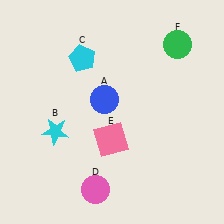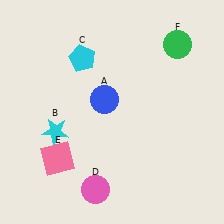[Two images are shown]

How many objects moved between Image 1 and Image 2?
1 object moved between the two images.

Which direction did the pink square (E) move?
The pink square (E) moved left.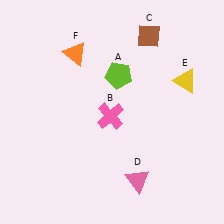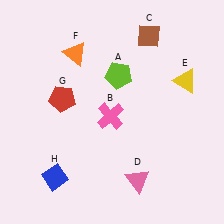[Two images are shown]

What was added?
A red pentagon (G), a blue diamond (H) were added in Image 2.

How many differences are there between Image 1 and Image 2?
There are 2 differences between the two images.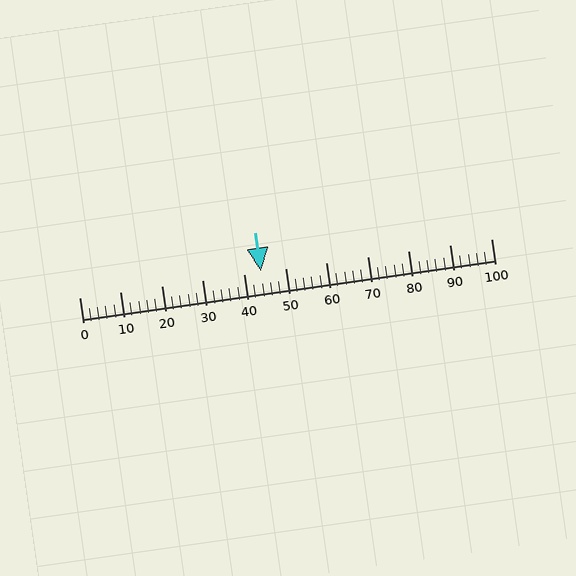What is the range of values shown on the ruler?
The ruler shows values from 0 to 100.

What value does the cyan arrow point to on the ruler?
The cyan arrow points to approximately 44.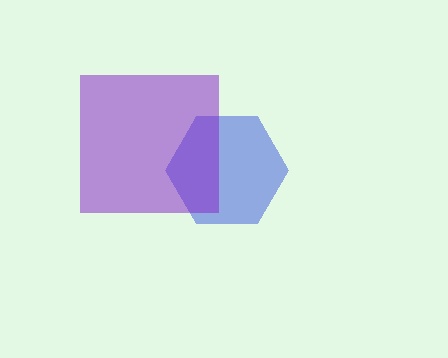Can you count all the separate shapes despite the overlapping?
Yes, there are 2 separate shapes.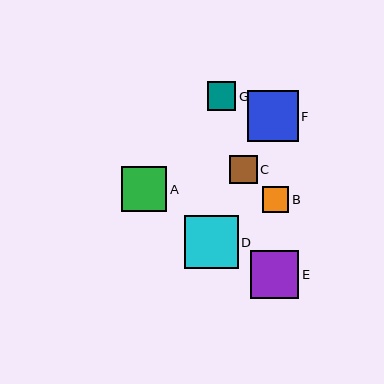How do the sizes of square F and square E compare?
Square F and square E are approximately the same size.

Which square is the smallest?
Square B is the smallest with a size of approximately 27 pixels.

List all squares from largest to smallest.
From largest to smallest: D, F, E, A, G, C, B.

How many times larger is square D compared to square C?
Square D is approximately 2.0 times the size of square C.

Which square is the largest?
Square D is the largest with a size of approximately 54 pixels.